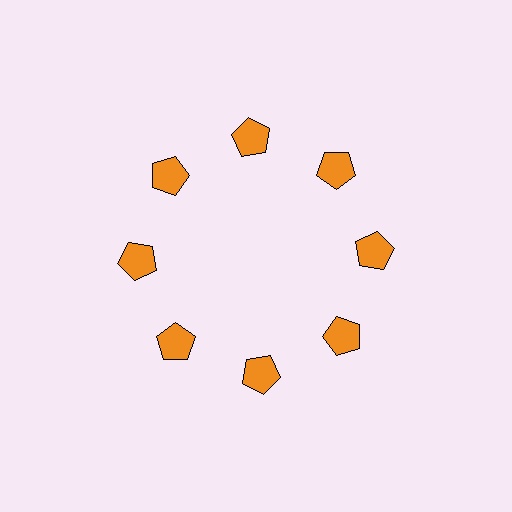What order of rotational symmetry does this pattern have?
This pattern has 8-fold rotational symmetry.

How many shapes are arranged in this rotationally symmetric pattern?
There are 8 shapes, arranged in 8 groups of 1.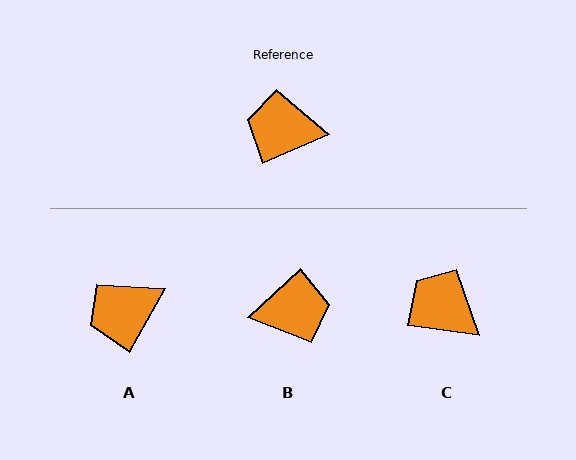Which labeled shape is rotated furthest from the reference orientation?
B, about 160 degrees away.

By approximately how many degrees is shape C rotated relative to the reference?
Approximately 31 degrees clockwise.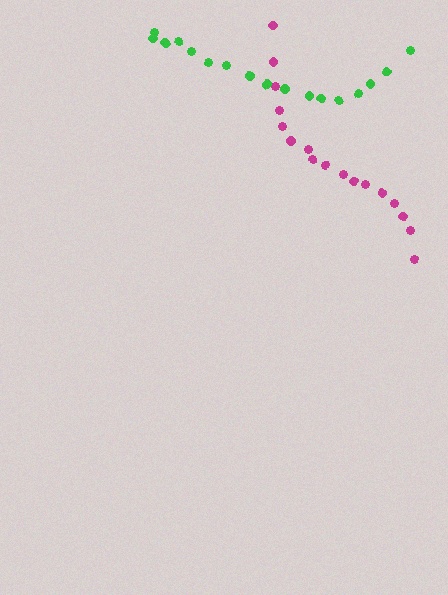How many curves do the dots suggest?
There are 2 distinct paths.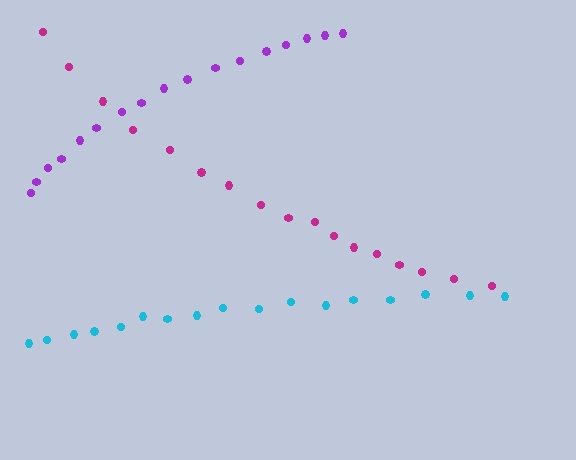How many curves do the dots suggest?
There are 3 distinct paths.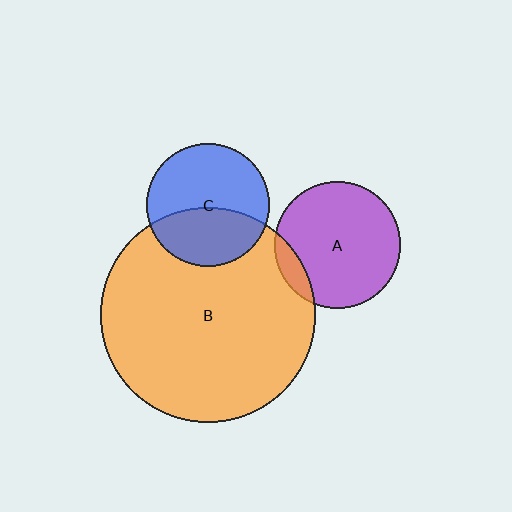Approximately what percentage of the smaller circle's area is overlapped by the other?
Approximately 10%.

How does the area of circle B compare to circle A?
Approximately 2.9 times.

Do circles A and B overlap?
Yes.